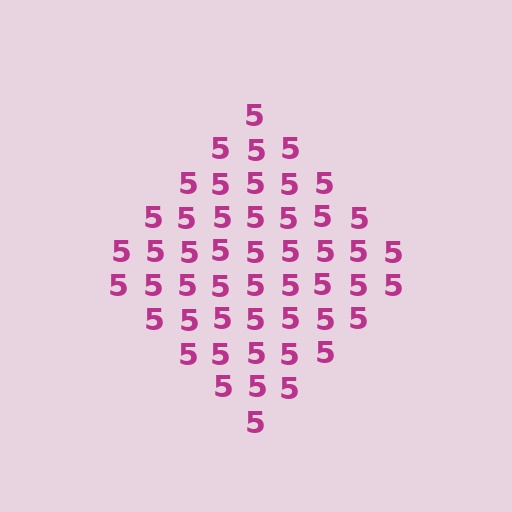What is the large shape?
The large shape is a diamond.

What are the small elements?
The small elements are digit 5's.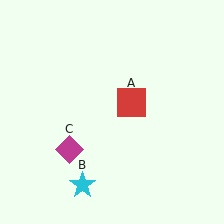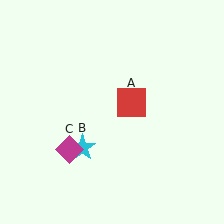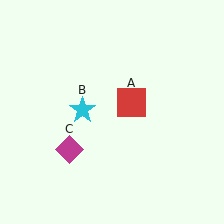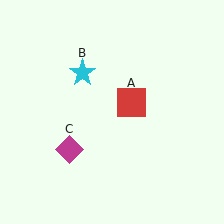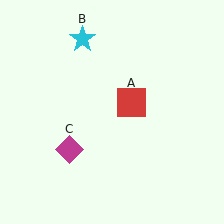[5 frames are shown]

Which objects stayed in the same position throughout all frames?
Red square (object A) and magenta diamond (object C) remained stationary.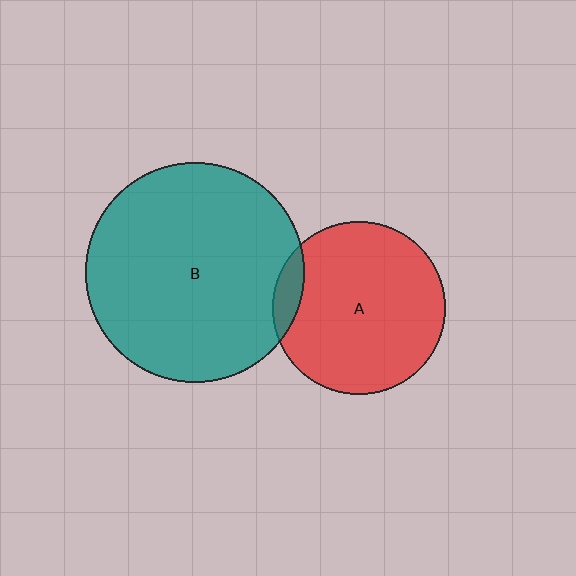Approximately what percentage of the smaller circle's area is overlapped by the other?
Approximately 10%.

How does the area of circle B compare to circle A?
Approximately 1.6 times.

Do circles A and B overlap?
Yes.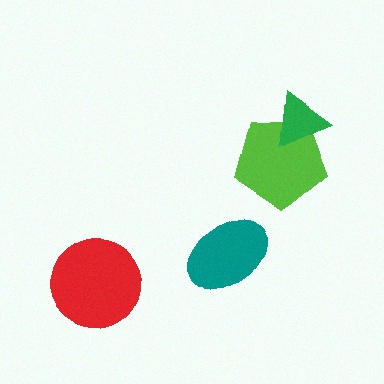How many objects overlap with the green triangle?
1 object overlaps with the green triangle.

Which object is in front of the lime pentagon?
The green triangle is in front of the lime pentagon.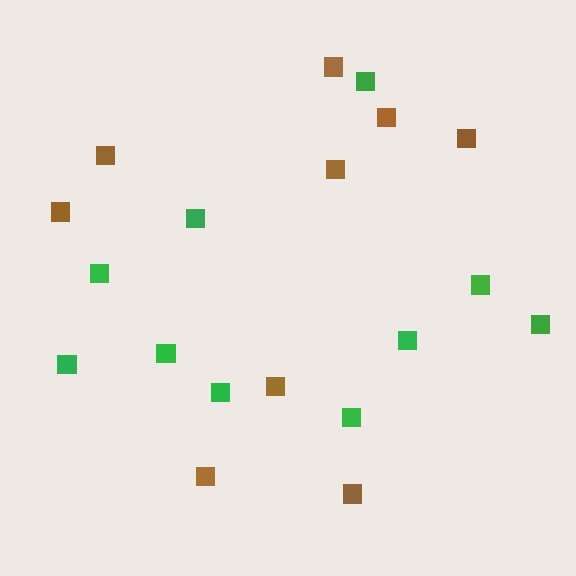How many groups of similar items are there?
There are 2 groups: one group of brown squares (9) and one group of green squares (10).